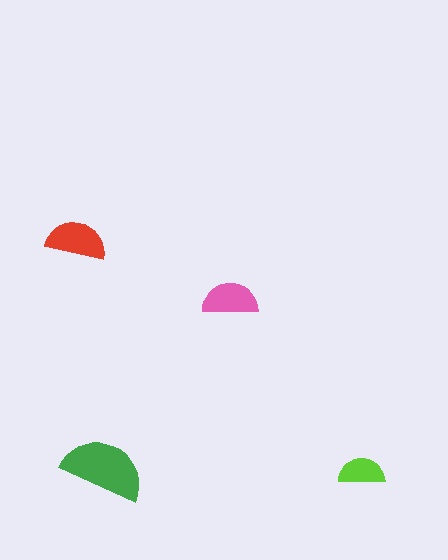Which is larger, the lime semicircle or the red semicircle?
The red one.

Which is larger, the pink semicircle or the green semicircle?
The green one.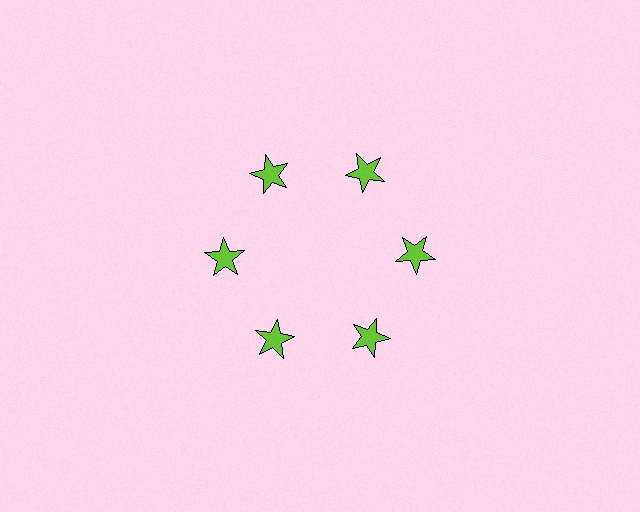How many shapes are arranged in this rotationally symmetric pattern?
There are 6 shapes, arranged in 6 groups of 1.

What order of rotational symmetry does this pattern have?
This pattern has 6-fold rotational symmetry.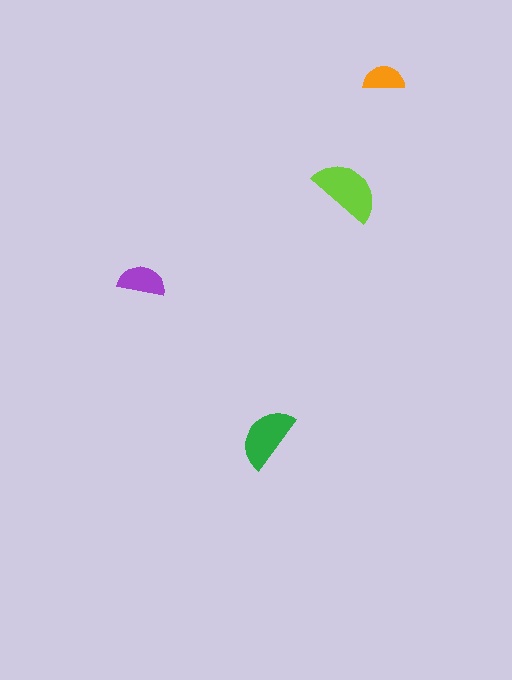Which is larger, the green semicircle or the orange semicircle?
The green one.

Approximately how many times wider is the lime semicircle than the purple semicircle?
About 1.5 times wider.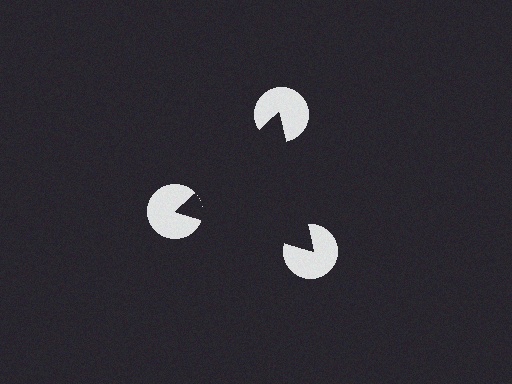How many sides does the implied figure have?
3 sides.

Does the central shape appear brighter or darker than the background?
It typically appears slightly darker than the background, even though no actual brightness change is drawn.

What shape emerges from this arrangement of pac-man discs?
An illusory triangle — its edges are inferred from the aligned wedge cuts in the pac-man discs, not physically drawn.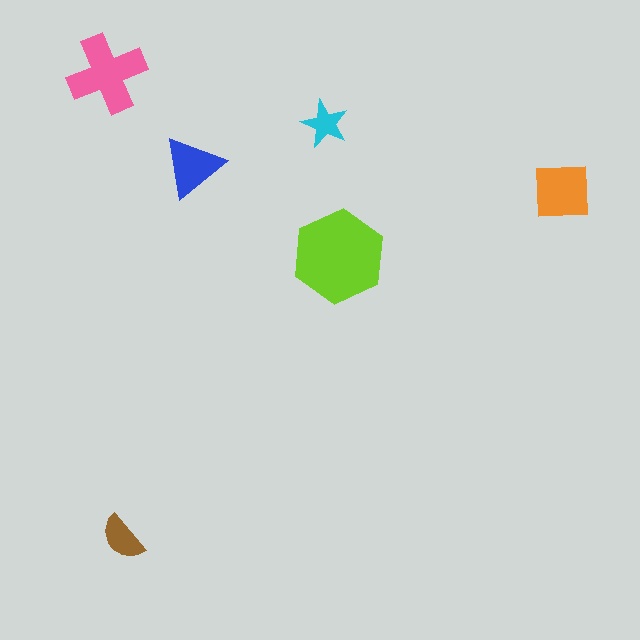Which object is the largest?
The lime hexagon.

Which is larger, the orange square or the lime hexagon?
The lime hexagon.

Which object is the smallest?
The cyan star.